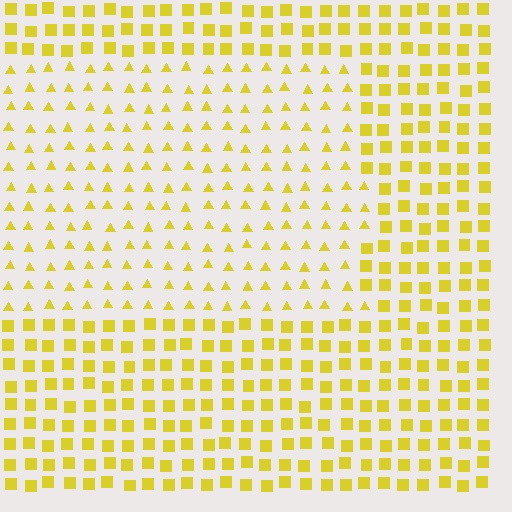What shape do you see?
I see a rectangle.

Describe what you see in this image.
The image is filled with small yellow elements arranged in a uniform grid. A rectangle-shaped region contains triangles, while the surrounding area contains squares. The boundary is defined purely by the change in element shape.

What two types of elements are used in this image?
The image uses triangles inside the rectangle region and squares outside it.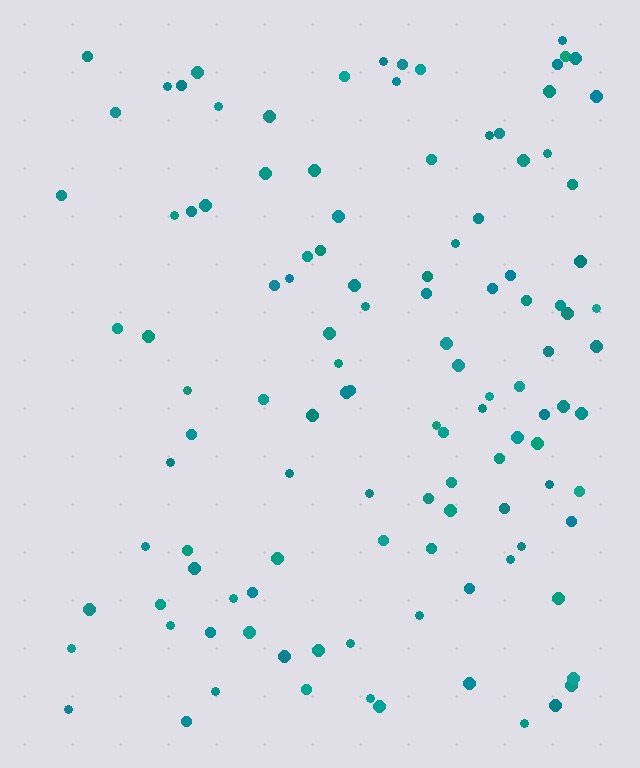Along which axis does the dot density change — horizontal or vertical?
Horizontal.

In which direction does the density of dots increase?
From left to right, with the right side densest.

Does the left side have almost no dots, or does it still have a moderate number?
Still a moderate number, just noticeably fewer than the right.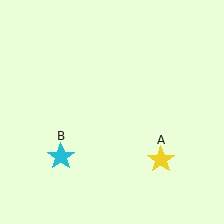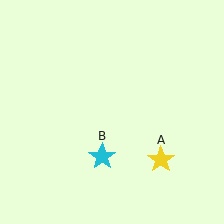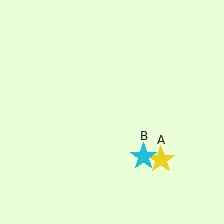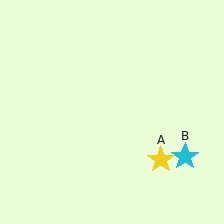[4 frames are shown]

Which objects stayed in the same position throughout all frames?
Yellow star (object A) remained stationary.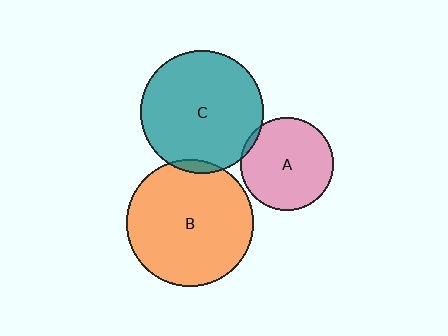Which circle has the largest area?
Circle B (orange).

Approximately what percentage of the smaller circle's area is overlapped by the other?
Approximately 5%.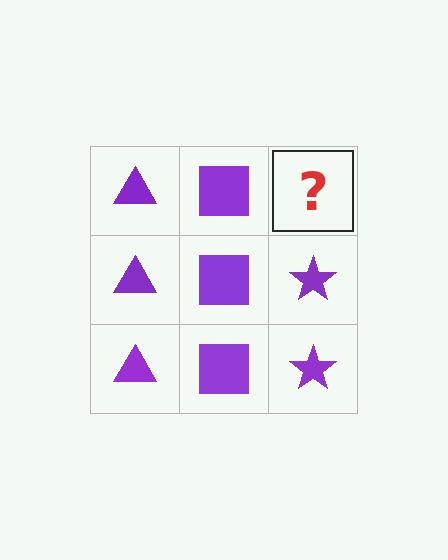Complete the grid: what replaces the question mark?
The question mark should be replaced with a purple star.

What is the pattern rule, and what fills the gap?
The rule is that each column has a consistent shape. The gap should be filled with a purple star.